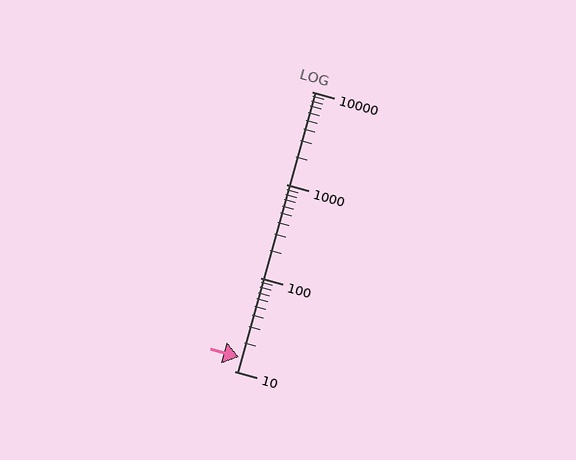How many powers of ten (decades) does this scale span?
The scale spans 3 decades, from 10 to 10000.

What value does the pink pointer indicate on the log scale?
The pointer indicates approximately 14.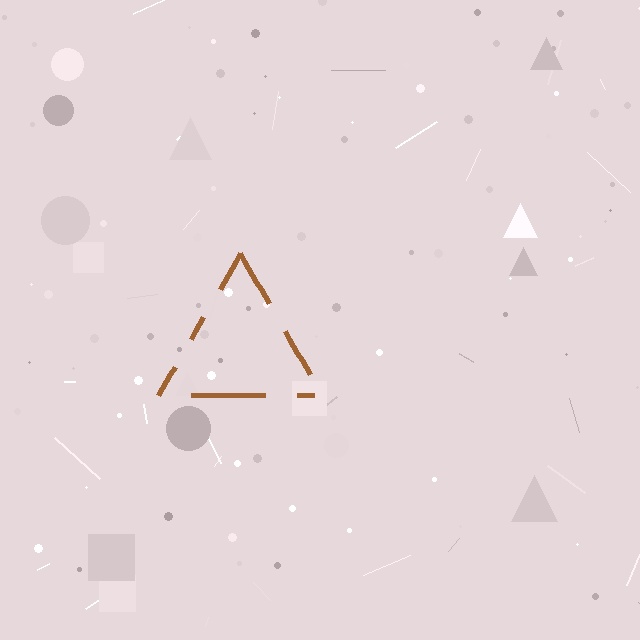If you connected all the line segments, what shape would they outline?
They would outline a triangle.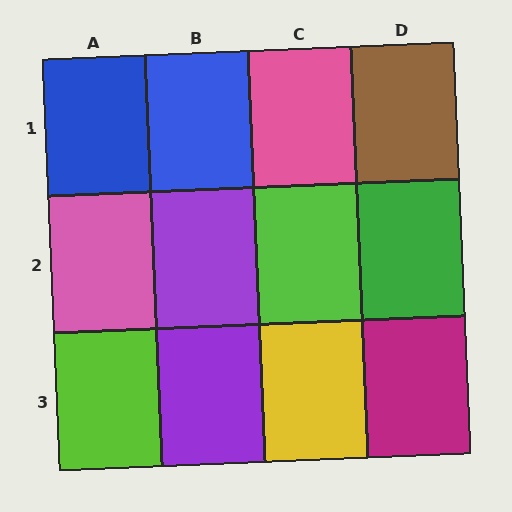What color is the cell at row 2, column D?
Green.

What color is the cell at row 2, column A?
Pink.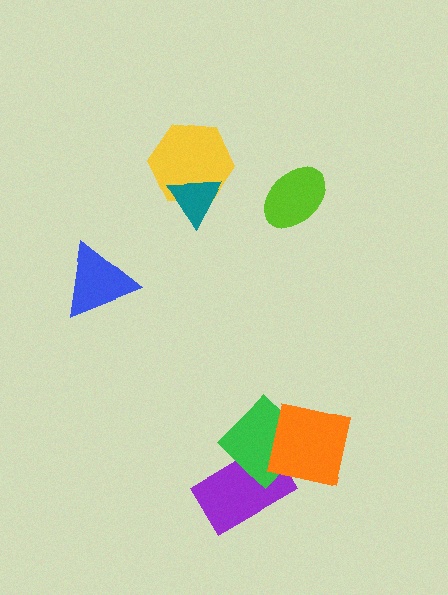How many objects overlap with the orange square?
2 objects overlap with the orange square.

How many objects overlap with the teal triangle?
1 object overlaps with the teal triangle.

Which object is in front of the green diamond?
The orange square is in front of the green diamond.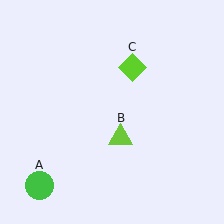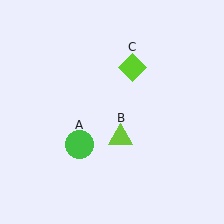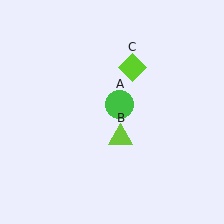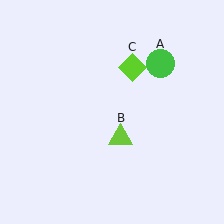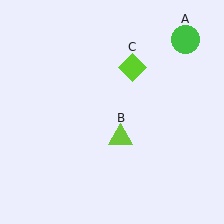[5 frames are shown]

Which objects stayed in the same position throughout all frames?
Lime triangle (object B) and lime diamond (object C) remained stationary.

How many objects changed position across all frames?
1 object changed position: green circle (object A).